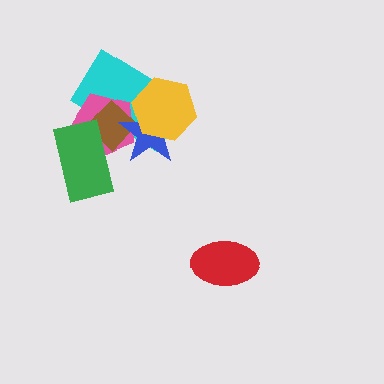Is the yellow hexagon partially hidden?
No, no other shape covers it.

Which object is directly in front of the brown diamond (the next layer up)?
The blue star is directly in front of the brown diamond.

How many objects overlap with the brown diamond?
4 objects overlap with the brown diamond.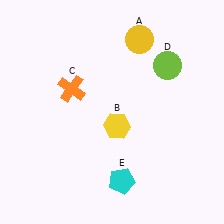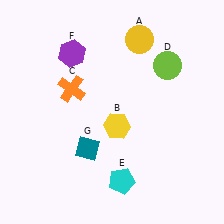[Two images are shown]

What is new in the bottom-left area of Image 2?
A teal diamond (G) was added in the bottom-left area of Image 2.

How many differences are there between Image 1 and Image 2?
There are 2 differences between the two images.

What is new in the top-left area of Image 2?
A purple hexagon (F) was added in the top-left area of Image 2.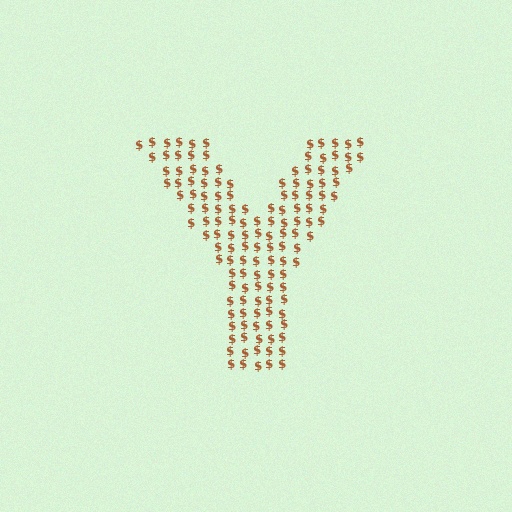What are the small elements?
The small elements are dollar signs.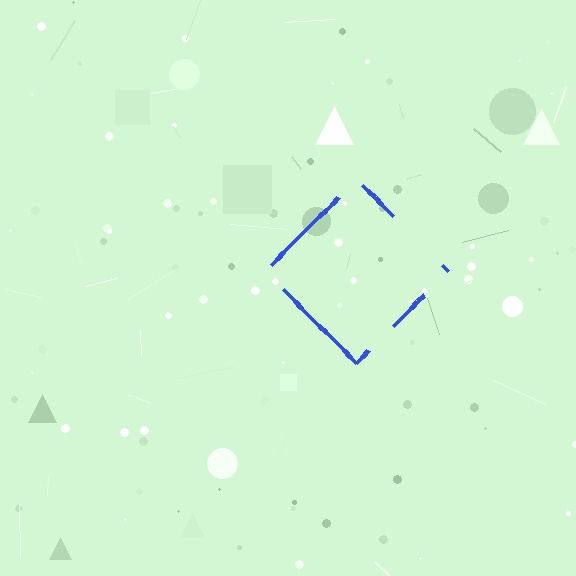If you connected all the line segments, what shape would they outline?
They would outline a diamond.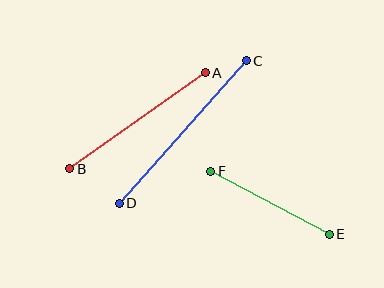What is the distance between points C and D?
The distance is approximately 191 pixels.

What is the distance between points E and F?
The distance is approximately 134 pixels.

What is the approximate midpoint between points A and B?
The midpoint is at approximately (138, 121) pixels.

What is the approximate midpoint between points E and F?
The midpoint is at approximately (270, 203) pixels.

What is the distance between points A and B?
The distance is approximately 166 pixels.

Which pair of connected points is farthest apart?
Points C and D are farthest apart.